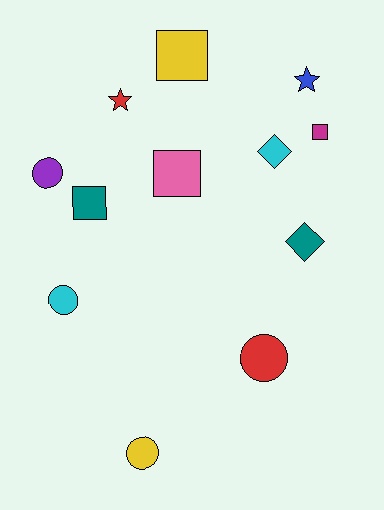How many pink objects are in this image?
There is 1 pink object.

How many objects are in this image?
There are 12 objects.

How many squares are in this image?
There are 4 squares.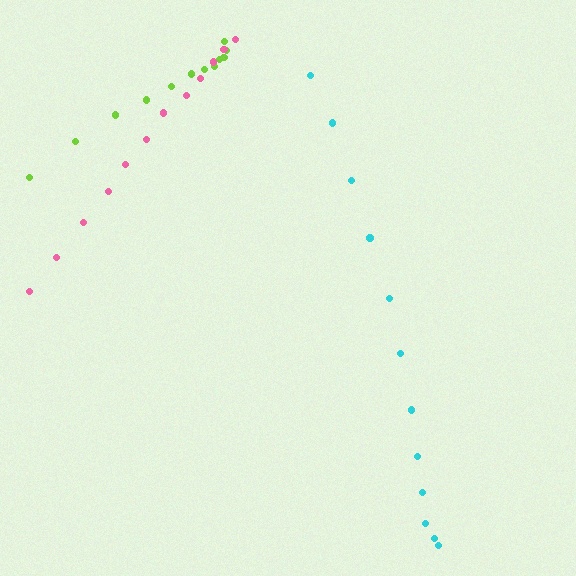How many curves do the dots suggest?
There are 3 distinct paths.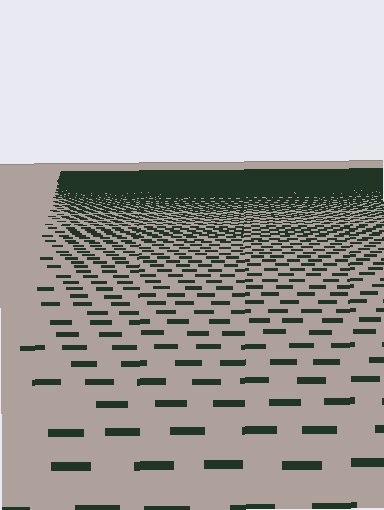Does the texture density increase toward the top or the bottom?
Density increases toward the top.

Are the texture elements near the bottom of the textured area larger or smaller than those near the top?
Larger. Near the bottom, elements are closer to the viewer and appear at a bigger on-screen size.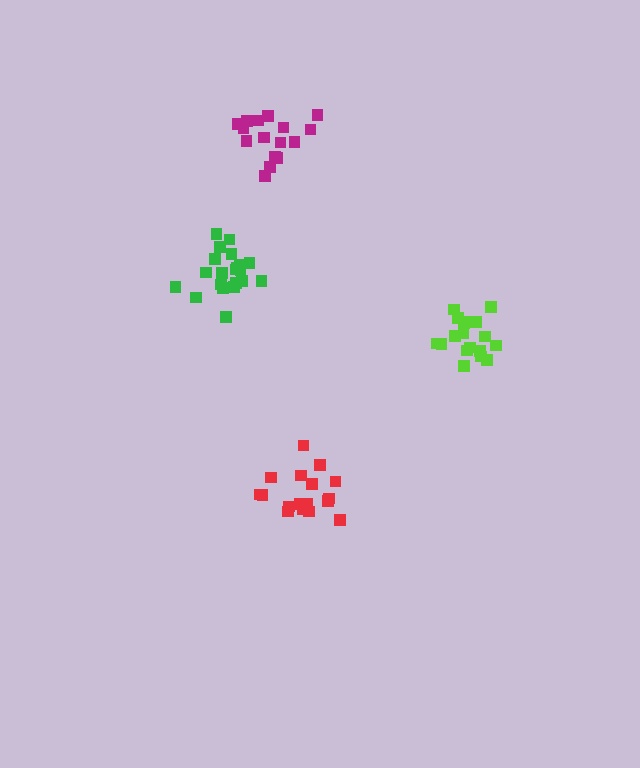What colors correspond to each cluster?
The clusters are colored: green, red, lime, magenta.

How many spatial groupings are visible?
There are 4 spatial groupings.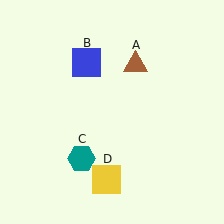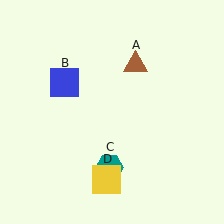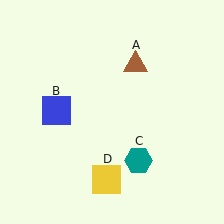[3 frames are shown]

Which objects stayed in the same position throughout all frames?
Brown triangle (object A) and yellow square (object D) remained stationary.